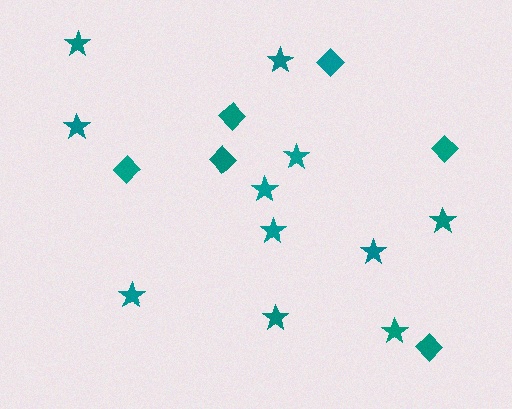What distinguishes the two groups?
There are 2 groups: one group of stars (11) and one group of diamonds (6).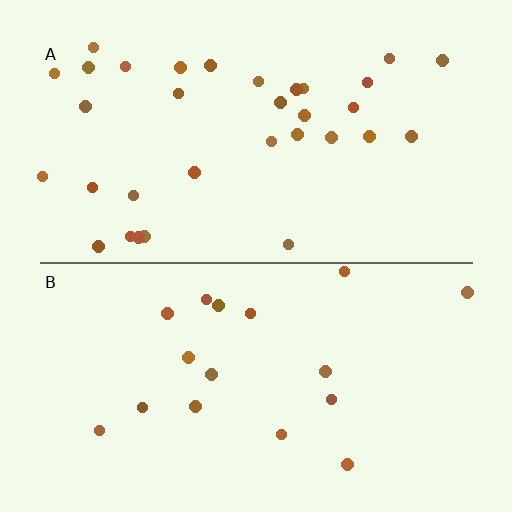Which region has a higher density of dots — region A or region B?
A (the top).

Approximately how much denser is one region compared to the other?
Approximately 1.9× — region A over region B.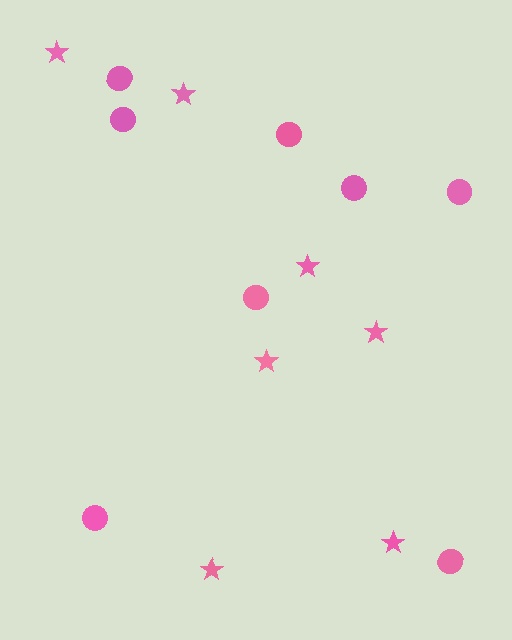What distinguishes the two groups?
There are 2 groups: one group of stars (7) and one group of circles (8).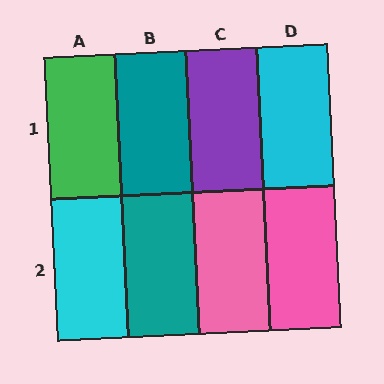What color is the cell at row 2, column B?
Teal.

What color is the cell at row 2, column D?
Pink.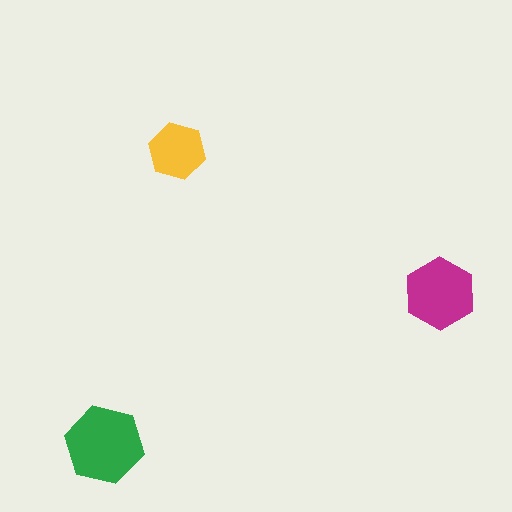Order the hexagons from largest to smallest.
the green one, the magenta one, the yellow one.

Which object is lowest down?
The green hexagon is bottommost.